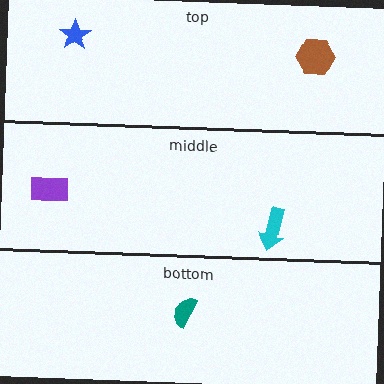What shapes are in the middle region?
The cyan arrow, the purple rectangle.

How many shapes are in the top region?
2.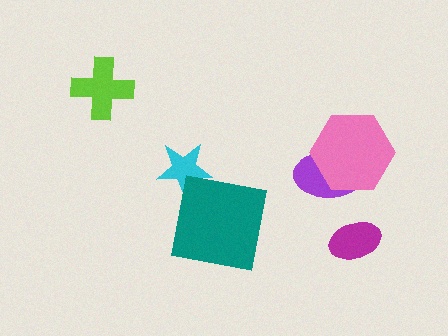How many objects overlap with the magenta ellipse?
0 objects overlap with the magenta ellipse.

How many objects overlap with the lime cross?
0 objects overlap with the lime cross.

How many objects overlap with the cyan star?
0 objects overlap with the cyan star.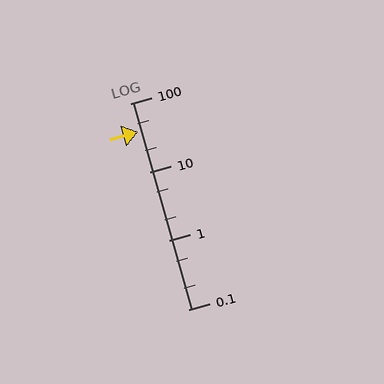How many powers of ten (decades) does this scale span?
The scale spans 3 decades, from 0.1 to 100.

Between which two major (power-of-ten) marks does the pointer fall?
The pointer is between 10 and 100.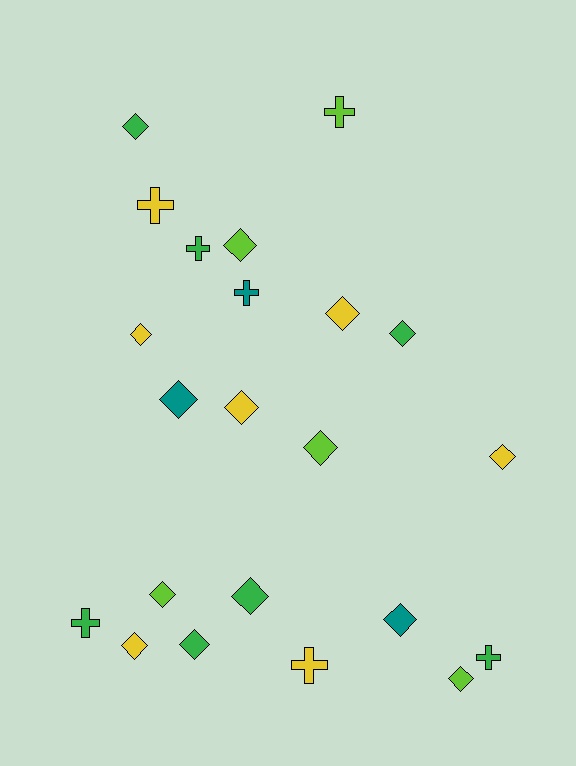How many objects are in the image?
There are 22 objects.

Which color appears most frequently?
Green, with 7 objects.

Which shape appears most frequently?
Diamond, with 15 objects.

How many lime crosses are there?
There is 1 lime cross.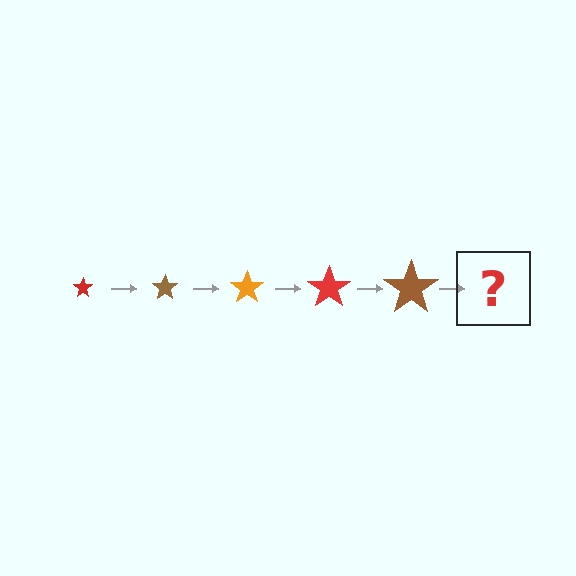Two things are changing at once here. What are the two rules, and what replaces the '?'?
The two rules are that the star grows larger each step and the color cycles through red, brown, and orange. The '?' should be an orange star, larger than the previous one.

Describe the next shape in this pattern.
It should be an orange star, larger than the previous one.